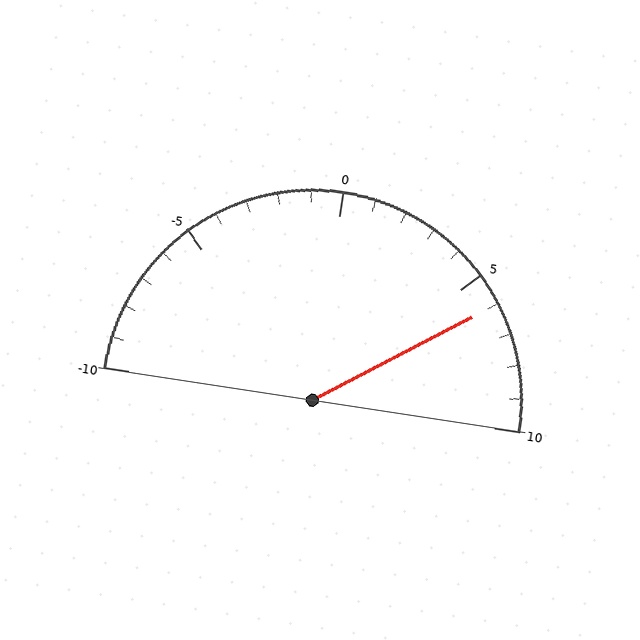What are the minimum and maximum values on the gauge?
The gauge ranges from -10 to 10.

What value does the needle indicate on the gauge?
The needle indicates approximately 6.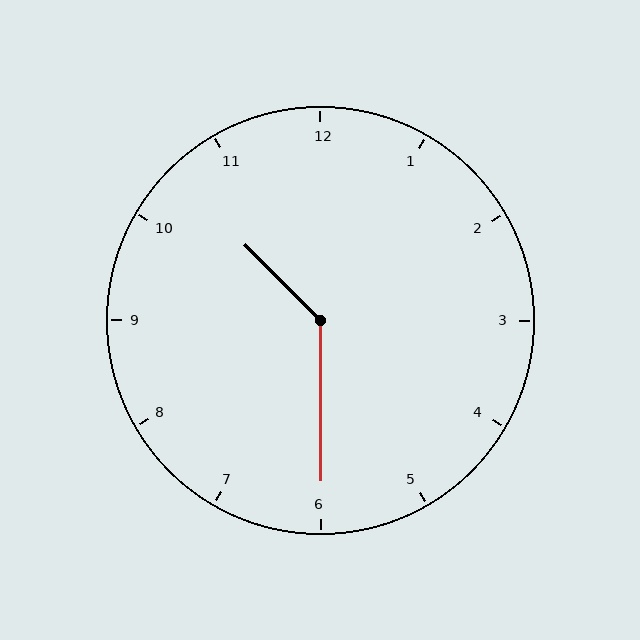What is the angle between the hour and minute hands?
Approximately 135 degrees.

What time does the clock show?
10:30.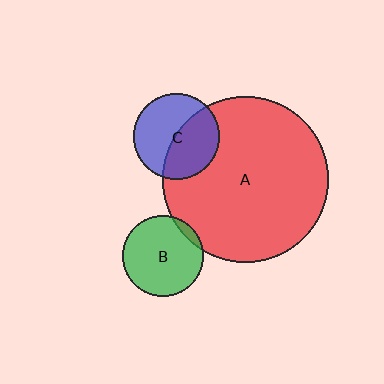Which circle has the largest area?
Circle A (red).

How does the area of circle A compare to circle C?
Approximately 3.7 times.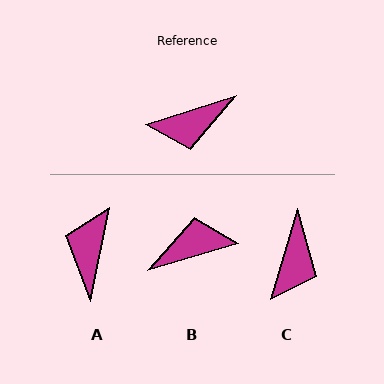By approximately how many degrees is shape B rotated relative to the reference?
Approximately 178 degrees counter-clockwise.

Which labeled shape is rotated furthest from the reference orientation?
B, about 178 degrees away.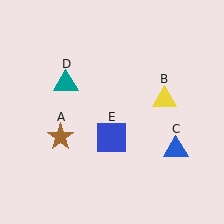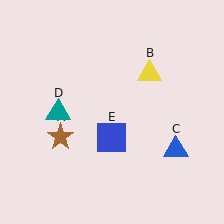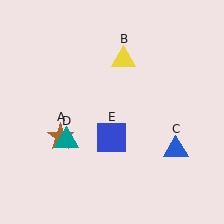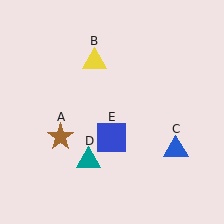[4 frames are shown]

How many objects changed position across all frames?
2 objects changed position: yellow triangle (object B), teal triangle (object D).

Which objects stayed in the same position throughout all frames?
Brown star (object A) and blue triangle (object C) and blue square (object E) remained stationary.